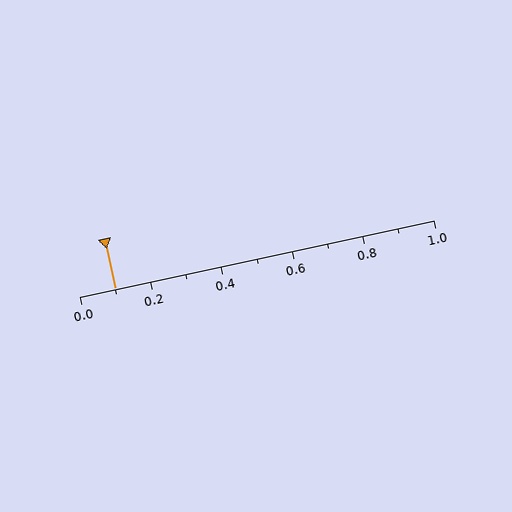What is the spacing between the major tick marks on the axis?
The major ticks are spaced 0.2 apart.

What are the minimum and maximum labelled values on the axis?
The axis runs from 0.0 to 1.0.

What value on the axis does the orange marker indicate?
The marker indicates approximately 0.1.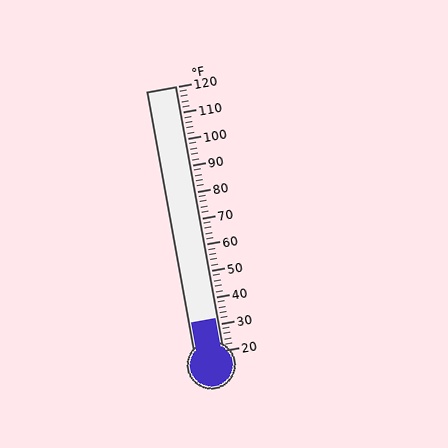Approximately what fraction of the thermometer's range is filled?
The thermometer is filled to approximately 10% of its range.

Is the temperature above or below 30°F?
The temperature is above 30°F.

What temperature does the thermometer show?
The thermometer shows approximately 32°F.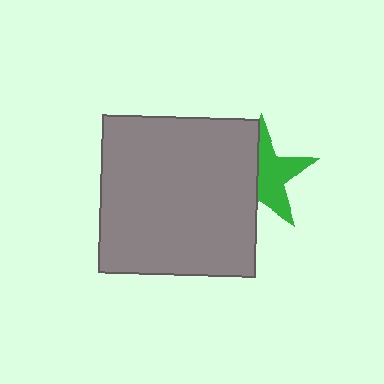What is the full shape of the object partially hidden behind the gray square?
The partially hidden object is a green star.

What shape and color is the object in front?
The object in front is a gray square.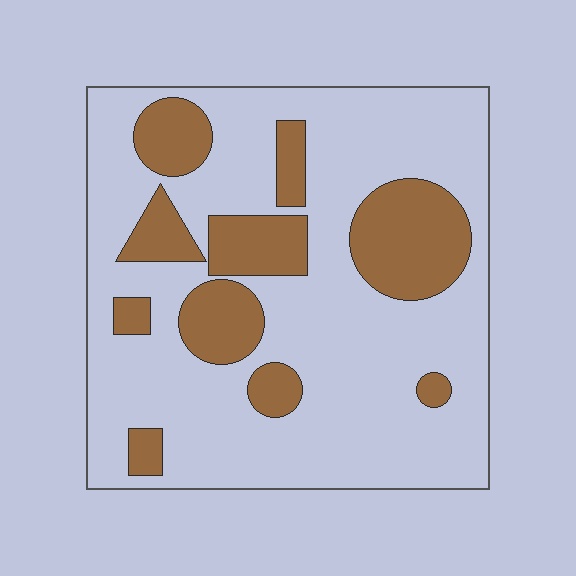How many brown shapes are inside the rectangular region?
10.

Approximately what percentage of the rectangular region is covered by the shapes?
Approximately 25%.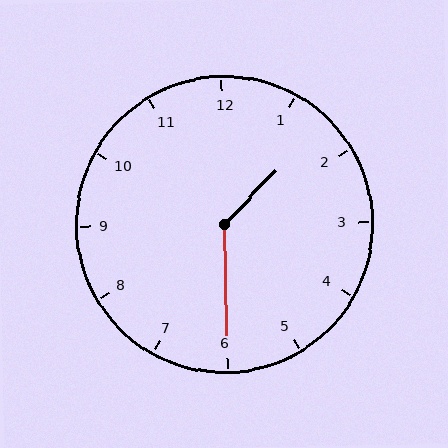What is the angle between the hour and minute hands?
Approximately 135 degrees.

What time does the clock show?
1:30.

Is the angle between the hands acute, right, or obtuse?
It is obtuse.